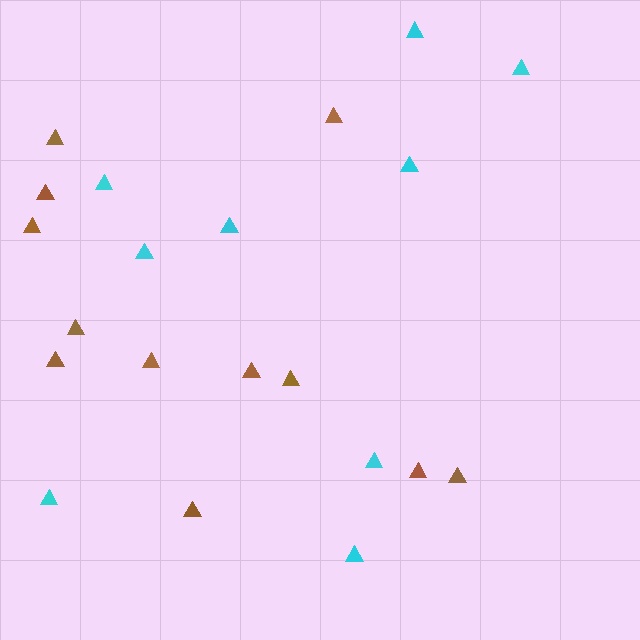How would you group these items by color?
There are 2 groups: one group of cyan triangles (9) and one group of brown triangles (12).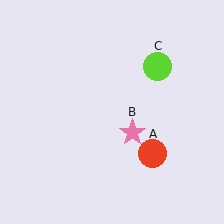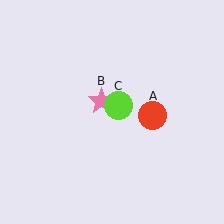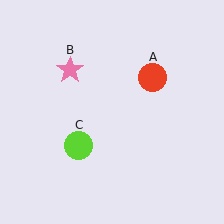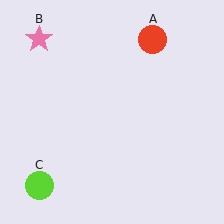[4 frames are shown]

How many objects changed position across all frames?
3 objects changed position: red circle (object A), pink star (object B), lime circle (object C).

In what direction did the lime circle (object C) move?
The lime circle (object C) moved down and to the left.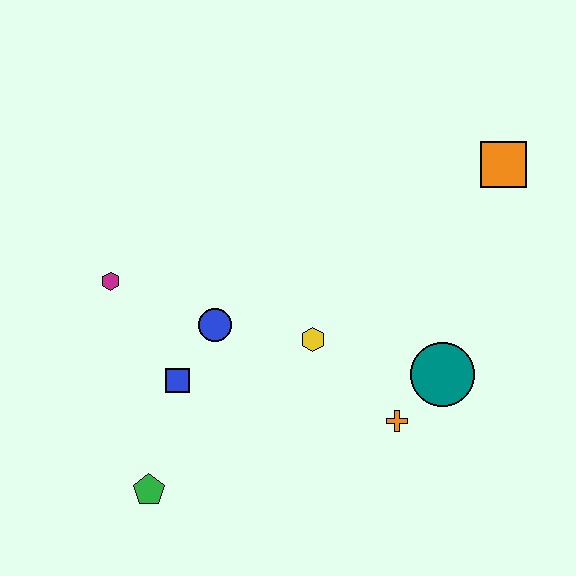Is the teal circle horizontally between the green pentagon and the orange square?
Yes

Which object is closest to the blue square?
The blue circle is closest to the blue square.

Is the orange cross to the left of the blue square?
No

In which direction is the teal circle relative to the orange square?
The teal circle is below the orange square.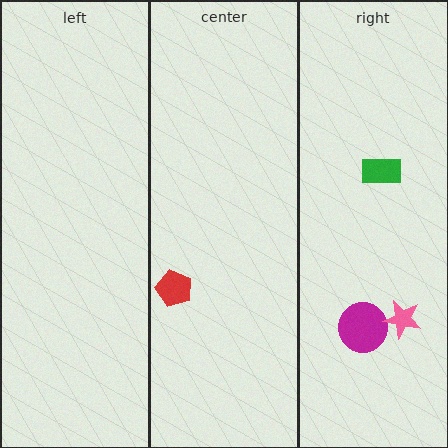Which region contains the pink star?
The right region.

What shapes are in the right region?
The magenta circle, the pink star, the green rectangle.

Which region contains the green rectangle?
The right region.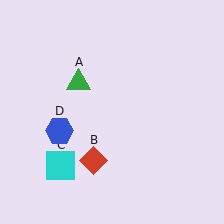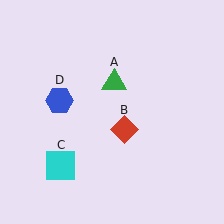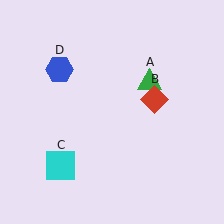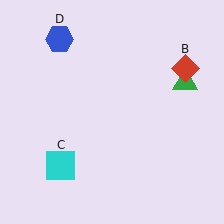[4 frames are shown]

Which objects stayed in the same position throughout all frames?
Cyan square (object C) remained stationary.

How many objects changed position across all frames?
3 objects changed position: green triangle (object A), red diamond (object B), blue hexagon (object D).